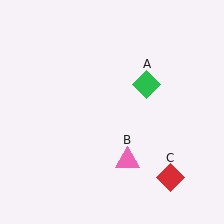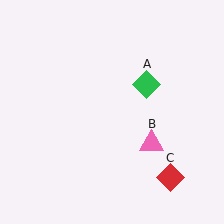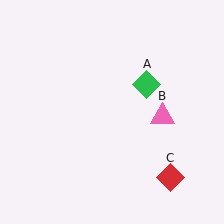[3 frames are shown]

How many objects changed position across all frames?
1 object changed position: pink triangle (object B).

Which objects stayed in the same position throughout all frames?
Green diamond (object A) and red diamond (object C) remained stationary.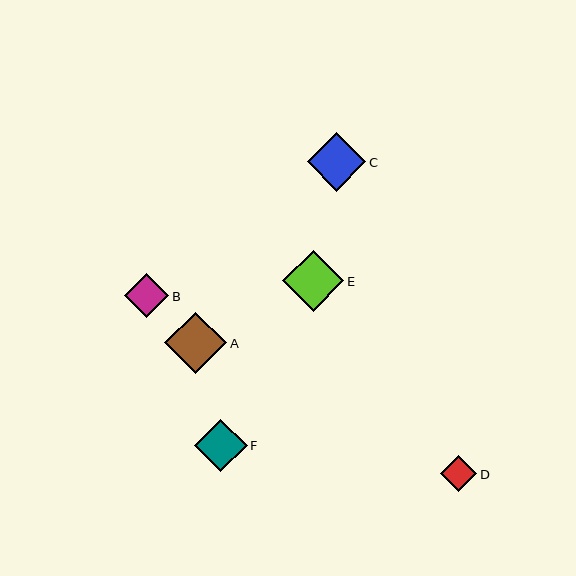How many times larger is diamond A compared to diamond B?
Diamond A is approximately 1.4 times the size of diamond B.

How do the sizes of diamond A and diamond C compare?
Diamond A and diamond C are approximately the same size.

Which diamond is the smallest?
Diamond D is the smallest with a size of approximately 37 pixels.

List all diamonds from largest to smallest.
From largest to smallest: A, E, C, F, B, D.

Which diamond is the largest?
Diamond A is the largest with a size of approximately 62 pixels.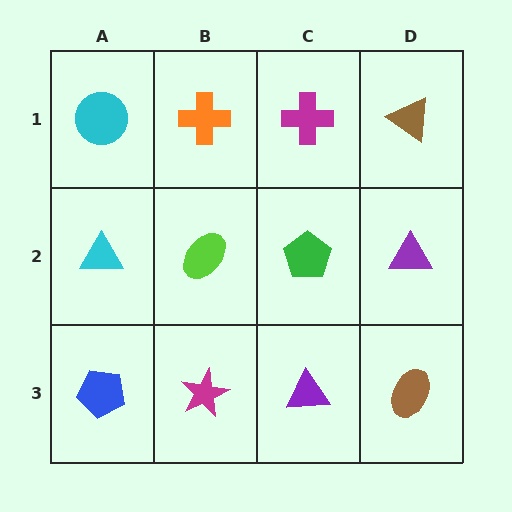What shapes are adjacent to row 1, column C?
A green pentagon (row 2, column C), an orange cross (row 1, column B), a brown triangle (row 1, column D).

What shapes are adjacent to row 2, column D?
A brown triangle (row 1, column D), a brown ellipse (row 3, column D), a green pentagon (row 2, column C).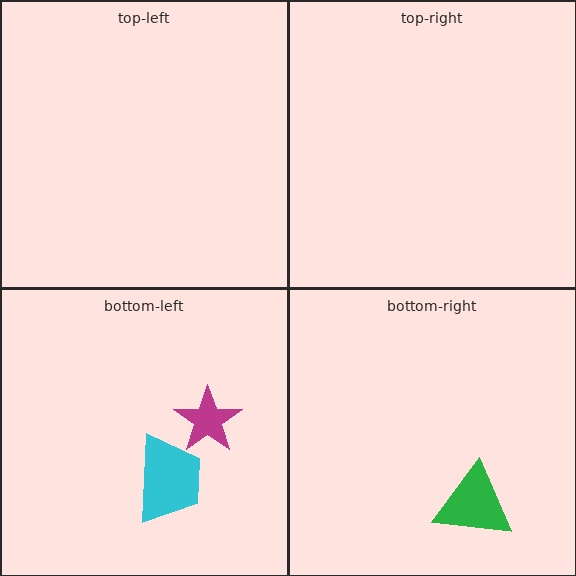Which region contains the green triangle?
The bottom-right region.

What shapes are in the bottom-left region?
The magenta star, the cyan trapezoid.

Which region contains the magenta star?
The bottom-left region.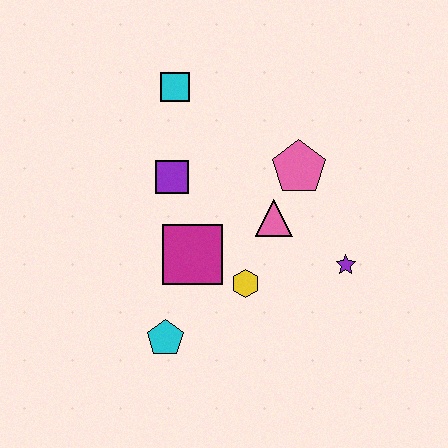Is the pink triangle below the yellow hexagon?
No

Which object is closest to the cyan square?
The purple square is closest to the cyan square.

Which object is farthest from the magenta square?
The cyan square is farthest from the magenta square.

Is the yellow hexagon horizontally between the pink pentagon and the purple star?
No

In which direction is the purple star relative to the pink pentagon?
The purple star is below the pink pentagon.